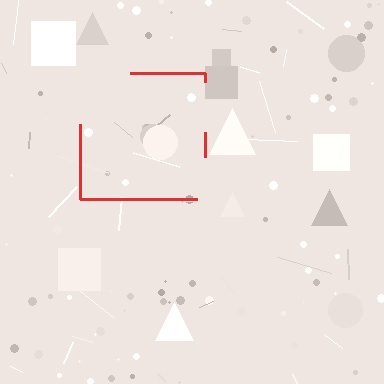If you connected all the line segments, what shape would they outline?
They would outline a square.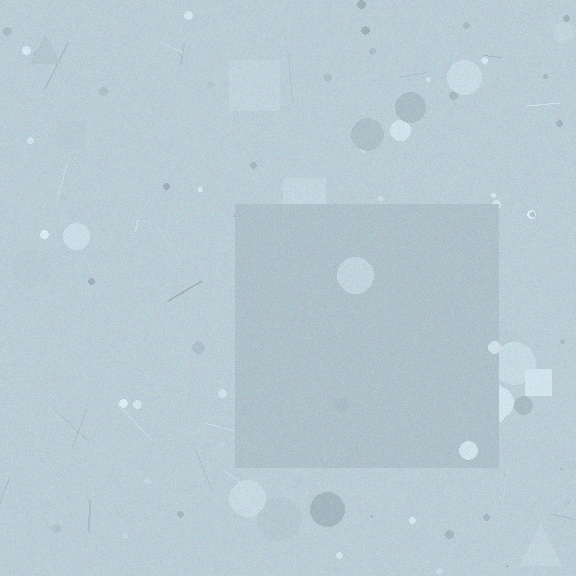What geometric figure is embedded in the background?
A square is embedded in the background.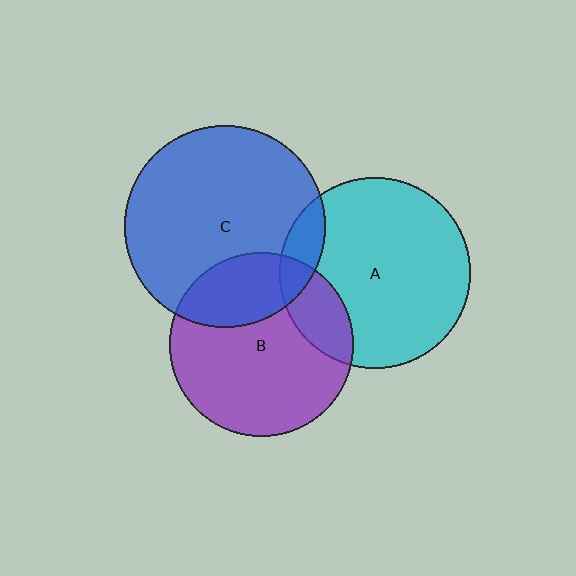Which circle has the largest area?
Circle C (blue).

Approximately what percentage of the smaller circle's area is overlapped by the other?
Approximately 10%.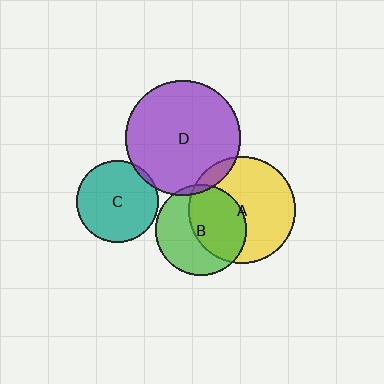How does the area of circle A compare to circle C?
Approximately 1.7 times.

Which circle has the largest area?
Circle D (purple).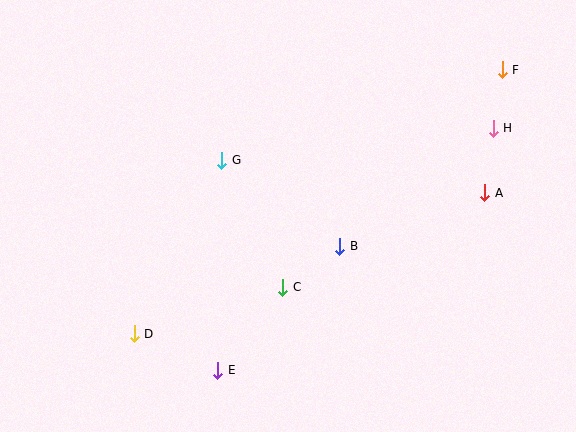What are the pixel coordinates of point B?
Point B is at (340, 246).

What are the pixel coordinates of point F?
Point F is at (502, 70).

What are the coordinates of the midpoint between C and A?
The midpoint between C and A is at (384, 240).